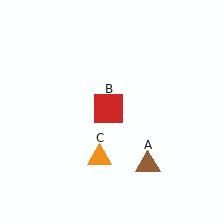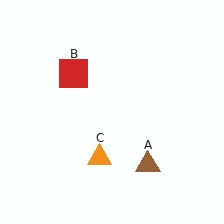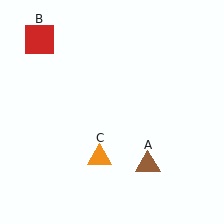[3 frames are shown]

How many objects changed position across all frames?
1 object changed position: red square (object B).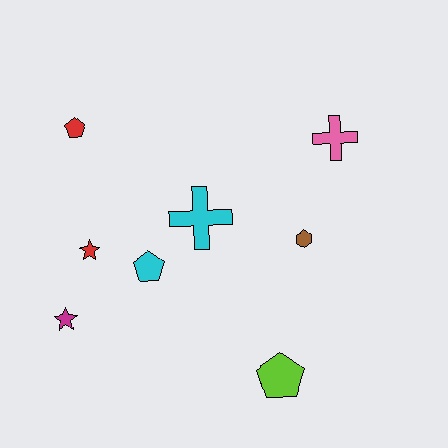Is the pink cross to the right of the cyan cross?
Yes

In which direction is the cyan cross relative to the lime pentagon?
The cyan cross is above the lime pentagon.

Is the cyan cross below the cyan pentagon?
No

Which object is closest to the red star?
The cyan pentagon is closest to the red star.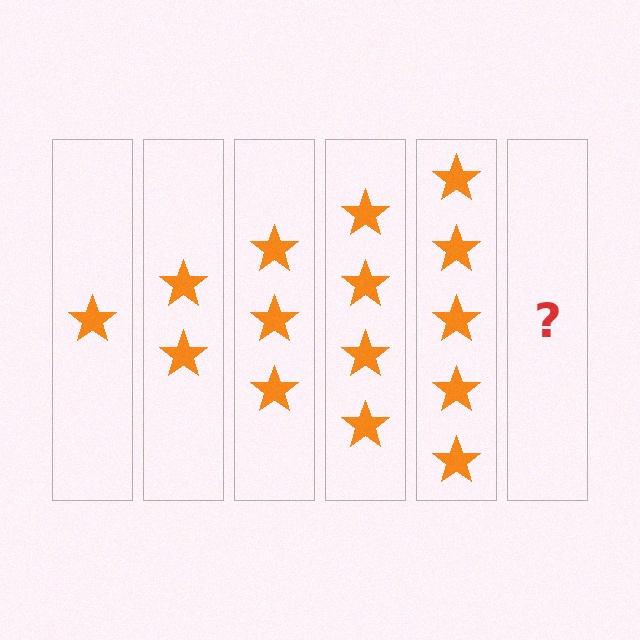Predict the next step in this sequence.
The next step is 6 stars.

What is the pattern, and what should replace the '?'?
The pattern is that each step adds one more star. The '?' should be 6 stars.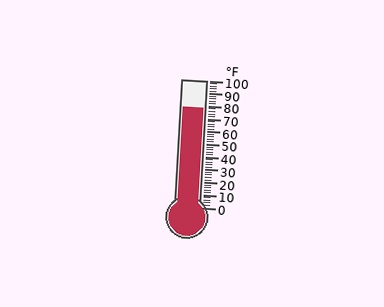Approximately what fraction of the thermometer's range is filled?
The thermometer is filled to approximately 80% of its range.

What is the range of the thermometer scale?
The thermometer scale ranges from 0°F to 100°F.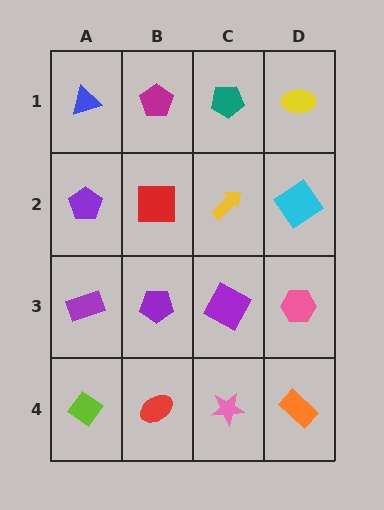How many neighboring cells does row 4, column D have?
2.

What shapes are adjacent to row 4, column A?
A purple rectangle (row 3, column A), a red ellipse (row 4, column B).